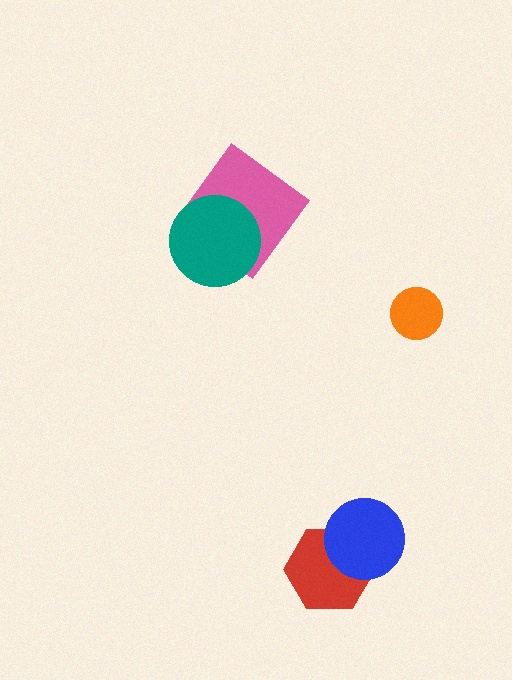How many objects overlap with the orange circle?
0 objects overlap with the orange circle.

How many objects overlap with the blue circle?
1 object overlaps with the blue circle.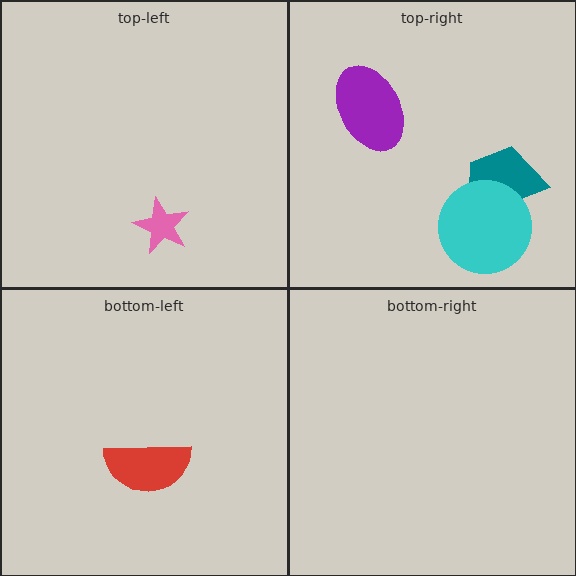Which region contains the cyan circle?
The top-right region.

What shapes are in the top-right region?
The teal trapezoid, the cyan circle, the purple ellipse.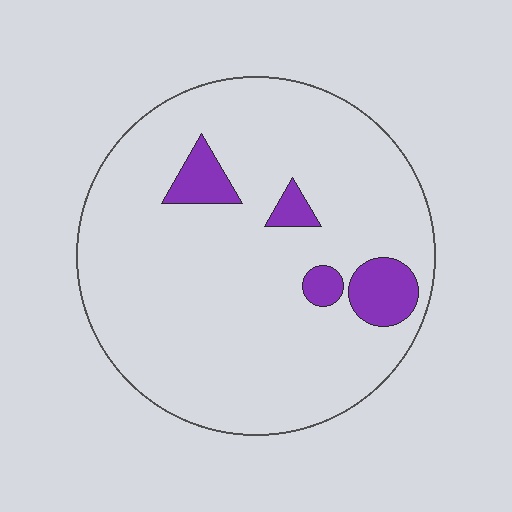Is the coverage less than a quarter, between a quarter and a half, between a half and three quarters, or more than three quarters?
Less than a quarter.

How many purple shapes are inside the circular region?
4.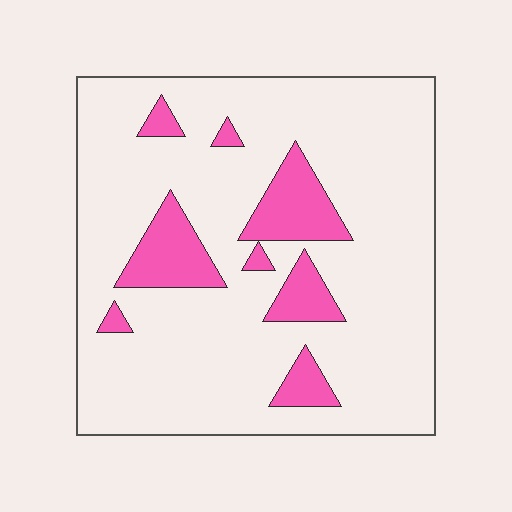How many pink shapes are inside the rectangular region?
8.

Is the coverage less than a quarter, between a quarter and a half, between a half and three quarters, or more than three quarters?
Less than a quarter.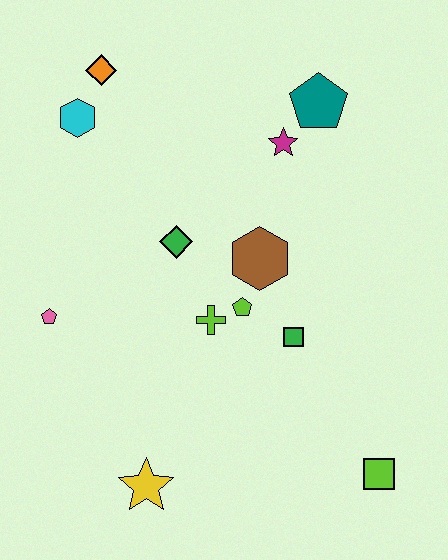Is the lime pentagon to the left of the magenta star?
Yes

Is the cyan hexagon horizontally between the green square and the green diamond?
No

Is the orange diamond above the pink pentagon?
Yes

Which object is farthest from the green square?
The orange diamond is farthest from the green square.